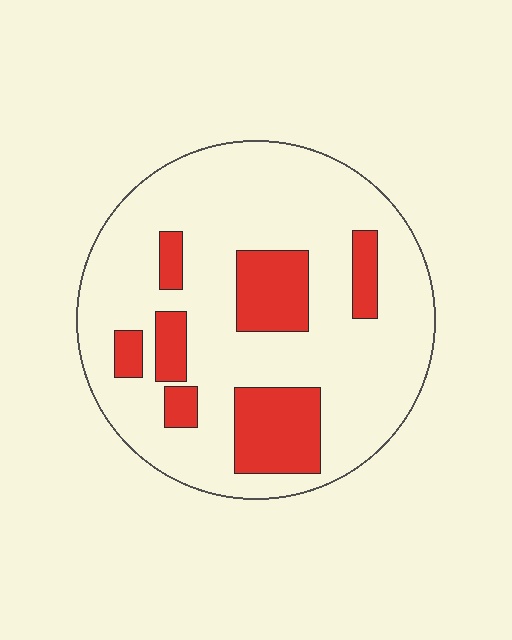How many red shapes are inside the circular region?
7.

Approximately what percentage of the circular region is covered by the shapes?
Approximately 20%.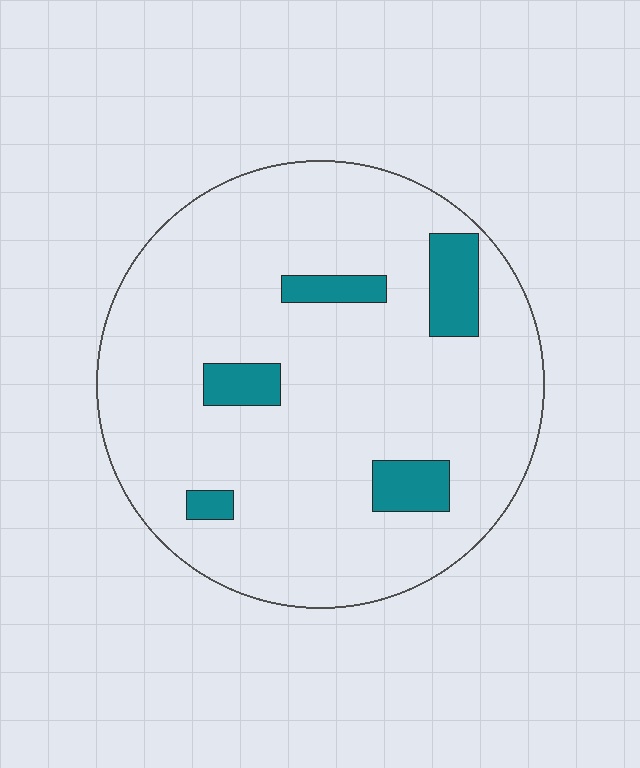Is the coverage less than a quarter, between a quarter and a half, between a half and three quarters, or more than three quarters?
Less than a quarter.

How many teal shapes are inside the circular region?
5.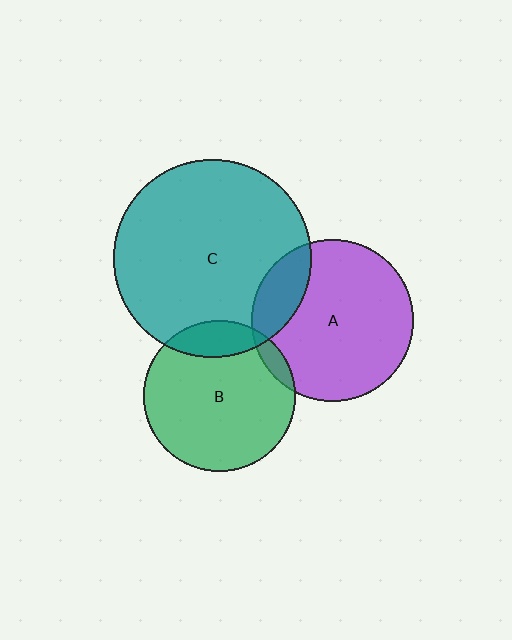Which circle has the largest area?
Circle C (teal).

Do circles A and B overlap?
Yes.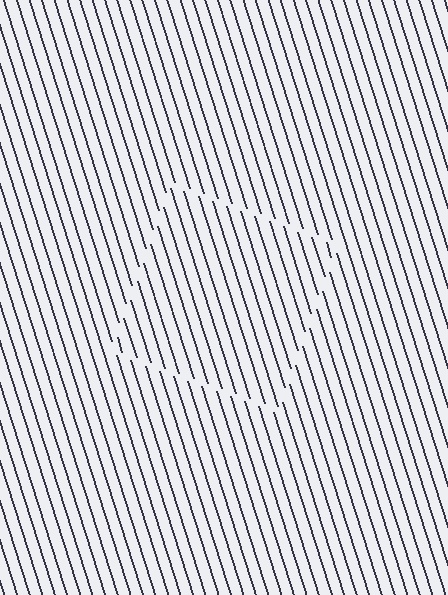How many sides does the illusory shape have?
4 sides — the line-ends trace a square.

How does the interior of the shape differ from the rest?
The interior of the shape contains the same grating, shifted by half a period — the contour is defined by the phase discontinuity where line-ends from the inner and outer gratings abut.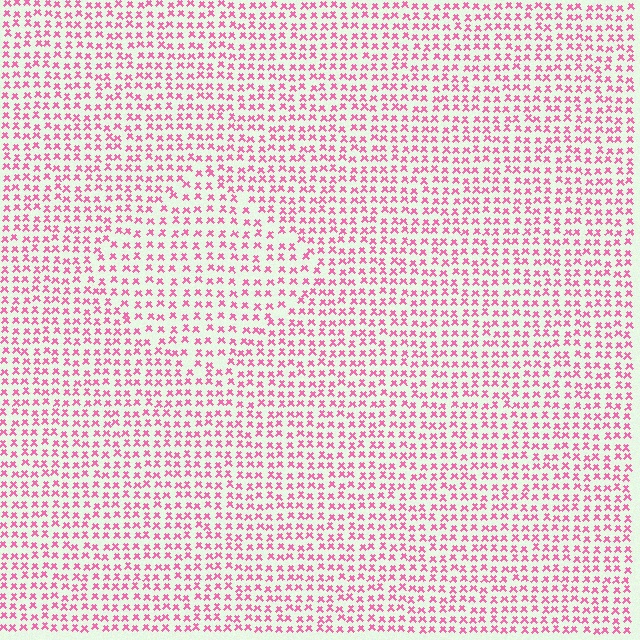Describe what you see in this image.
The image contains small pink elements arranged at two different densities. A diamond-shaped region is visible where the elements are less densely packed than the surrounding area.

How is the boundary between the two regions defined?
The boundary is defined by a change in element density (approximately 1.4x ratio). All elements are the same color, size, and shape.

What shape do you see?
I see a diamond.